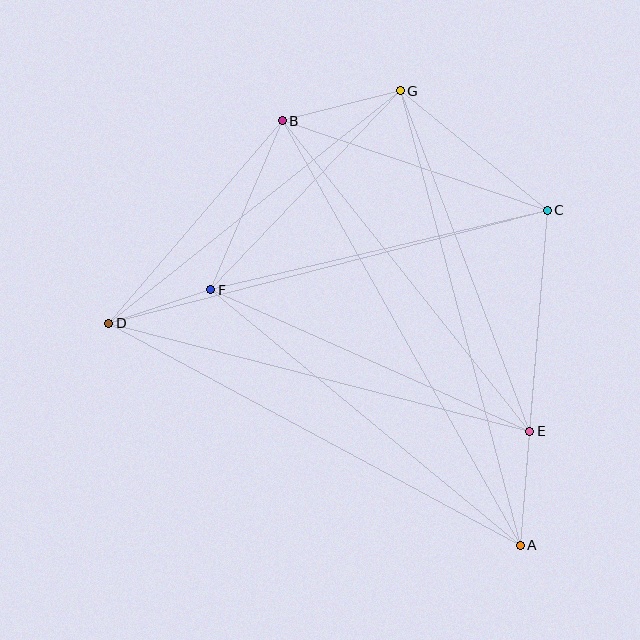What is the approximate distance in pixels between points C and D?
The distance between C and D is approximately 453 pixels.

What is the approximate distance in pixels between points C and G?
The distance between C and G is approximately 190 pixels.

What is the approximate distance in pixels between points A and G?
The distance between A and G is approximately 470 pixels.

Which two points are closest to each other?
Points D and F are closest to each other.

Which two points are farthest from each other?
Points A and B are farthest from each other.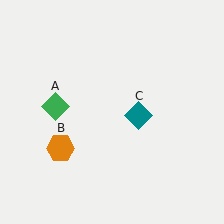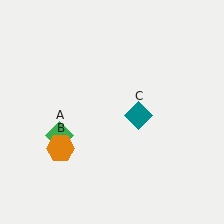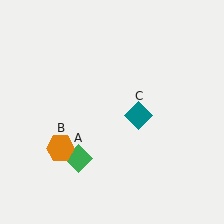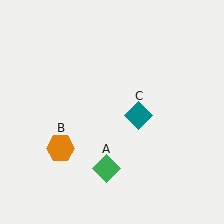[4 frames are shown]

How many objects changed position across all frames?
1 object changed position: green diamond (object A).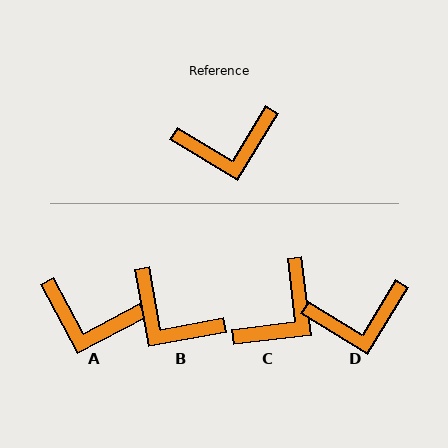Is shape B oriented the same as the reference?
No, it is off by about 48 degrees.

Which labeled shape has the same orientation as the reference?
D.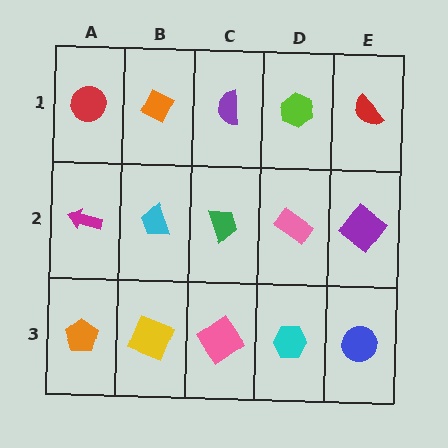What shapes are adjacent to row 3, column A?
A magenta arrow (row 2, column A), a yellow square (row 3, column B).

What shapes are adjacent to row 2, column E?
A red semicircle (row 1, column E), a blue circle (row 3, column E), a pink rectangle (row 2, column D).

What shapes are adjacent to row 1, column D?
A pink rectangle (row 2, column D), a purple semicircle (row 1, column C), a red semicircle (row 1, column E).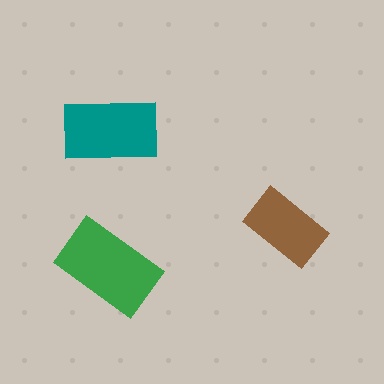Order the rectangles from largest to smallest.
the green one, the teal one, the brown one.